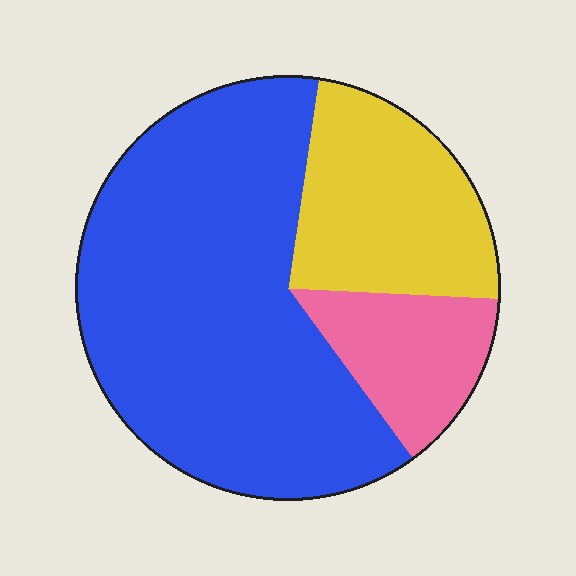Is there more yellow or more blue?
Blue.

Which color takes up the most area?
Blue, at roughly 60%.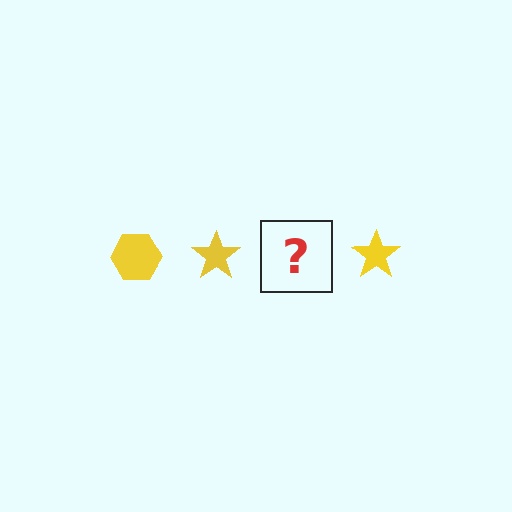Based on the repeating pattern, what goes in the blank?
The blank should be a yellow hexagon.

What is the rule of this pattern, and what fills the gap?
The rule is that the pattern cycles through hexagon, star shapes in yellow. The gap should be filled with a yellow hexagon.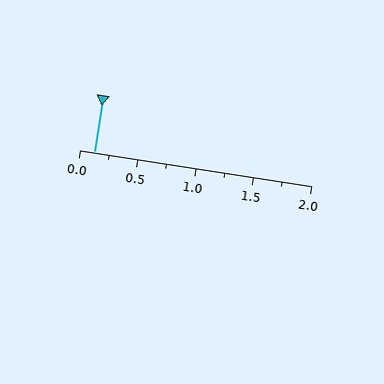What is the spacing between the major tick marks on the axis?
The major ticks are spaced 0.5 apart.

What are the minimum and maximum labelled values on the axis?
The axis runs from 0.0 to 2.0.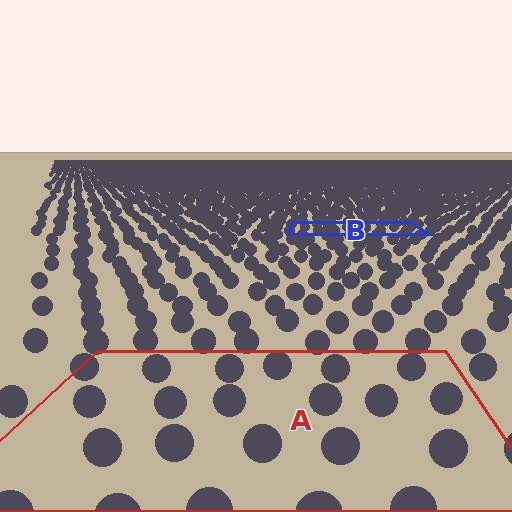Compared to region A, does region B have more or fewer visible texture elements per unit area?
Region B has more texture elements per unit area — they are packed more densely because it is farther away.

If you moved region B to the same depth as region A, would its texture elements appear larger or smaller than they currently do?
They would appear larger. At a closer depth, the same texture elements are projected at a bigger on-screen size.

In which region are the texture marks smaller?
The texture marks are smaller in region B, because it is farther away.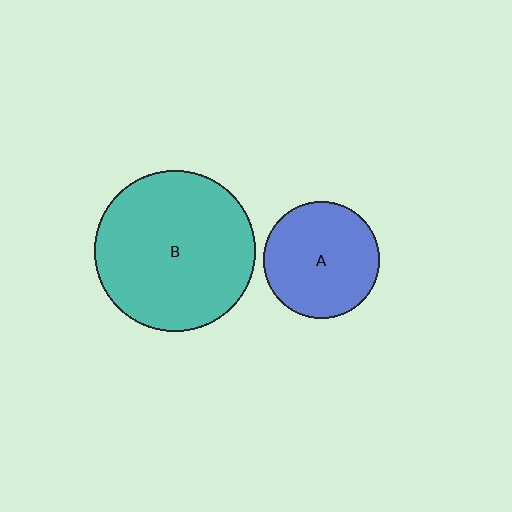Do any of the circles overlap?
No, none of the circles overlap.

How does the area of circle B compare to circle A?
Approximately 1.9 times.